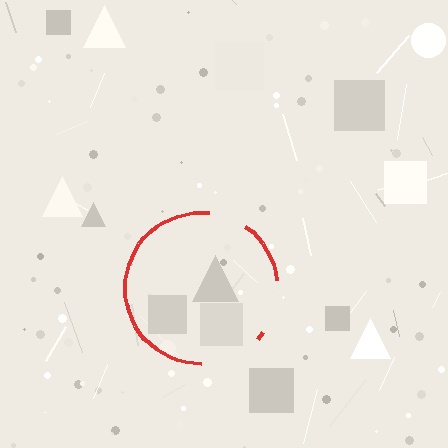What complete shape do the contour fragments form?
The contour fragments form a circle.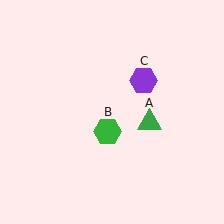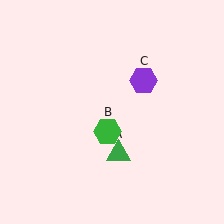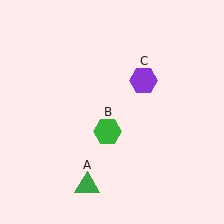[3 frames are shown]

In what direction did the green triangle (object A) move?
The green triangle (object A) moved down and to the left.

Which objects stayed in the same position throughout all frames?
Green hexagon (object B) and purple hexagon (object C) remained stationary.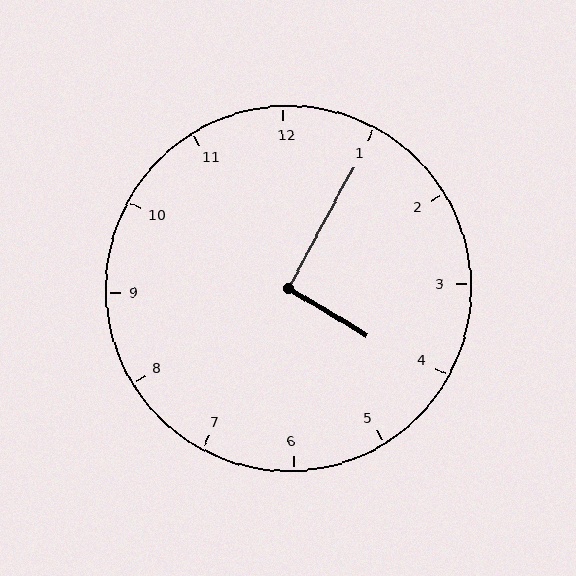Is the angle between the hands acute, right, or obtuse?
It is right.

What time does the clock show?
4:05.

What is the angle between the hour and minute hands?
Approximately 92 degrees.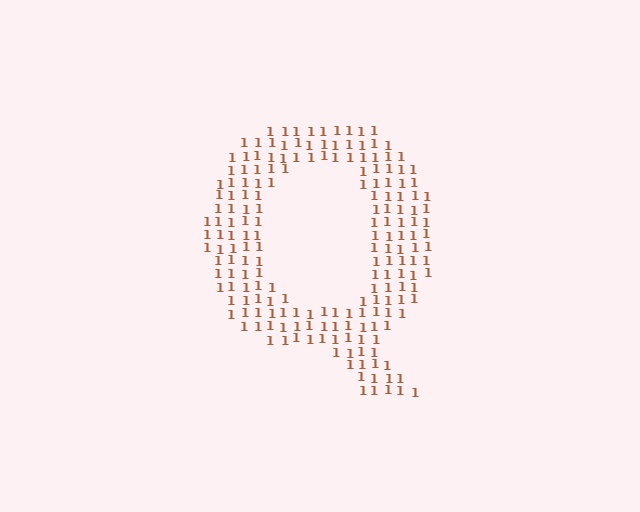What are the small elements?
The small elements are digit 1's.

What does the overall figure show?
The overall figure shows the letter Q.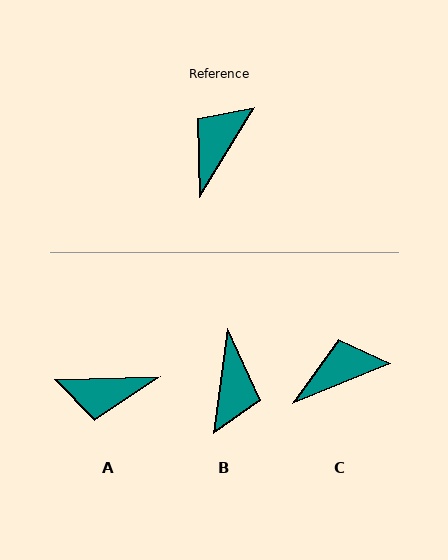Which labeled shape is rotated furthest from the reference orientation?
B, about 156 degrees away.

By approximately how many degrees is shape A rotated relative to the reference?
Approximately 123 degrees counter-clockwise.